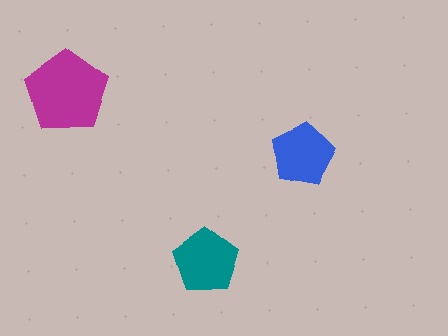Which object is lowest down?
The teal pentagon is bottommost.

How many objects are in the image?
There are 3 objects in the image.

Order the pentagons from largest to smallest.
the magenta one, the teal one, the blue one.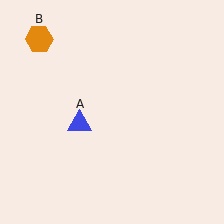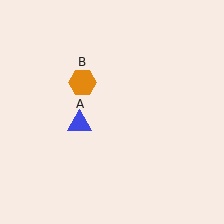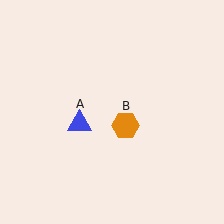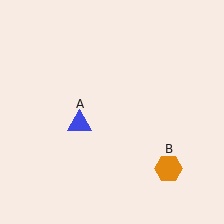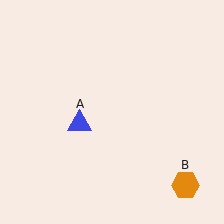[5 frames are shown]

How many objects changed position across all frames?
1 object changed position: orange hexagon (object B).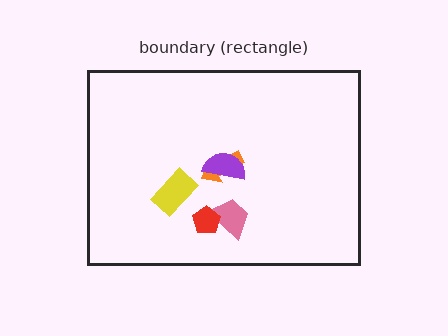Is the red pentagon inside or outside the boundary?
Inside.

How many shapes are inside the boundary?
5 inside, 0 outside.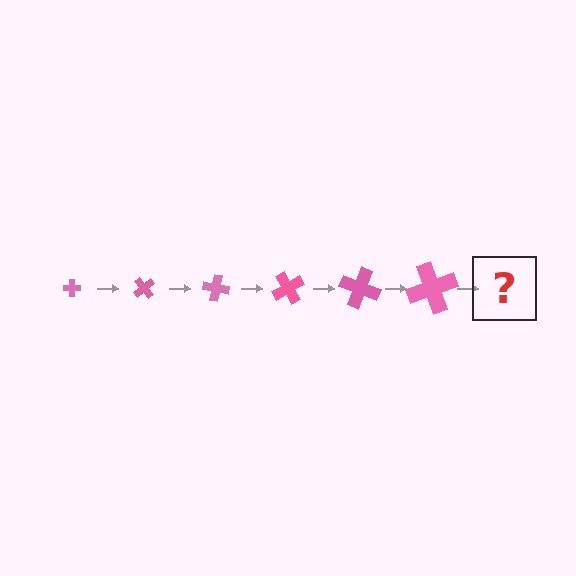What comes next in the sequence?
The next element should be a cross, larger than the previous one and rotated 300 degrees from the start.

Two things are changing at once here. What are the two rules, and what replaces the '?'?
The two rules are that the cross grows larger each step and it rotates 50 degrees each step. The '?' should be a cross, larger than the previous one and rotated 300 degrees from the start.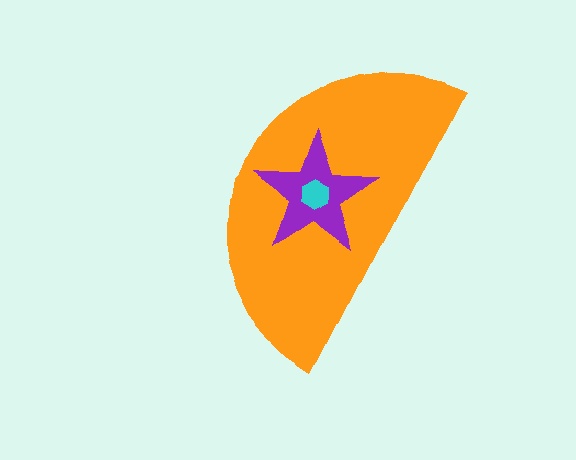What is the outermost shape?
The orange semicircle.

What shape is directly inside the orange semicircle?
The purple star.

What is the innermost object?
The cyan hexagon.